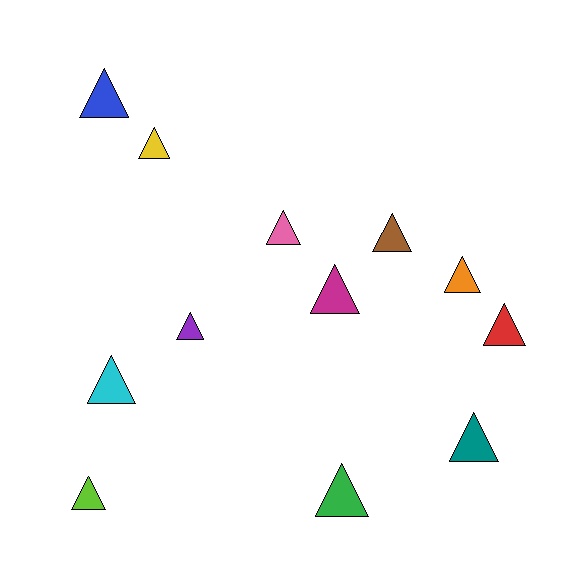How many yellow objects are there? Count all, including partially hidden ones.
There is 1 yellow object.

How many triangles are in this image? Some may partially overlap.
There are 12 triangles.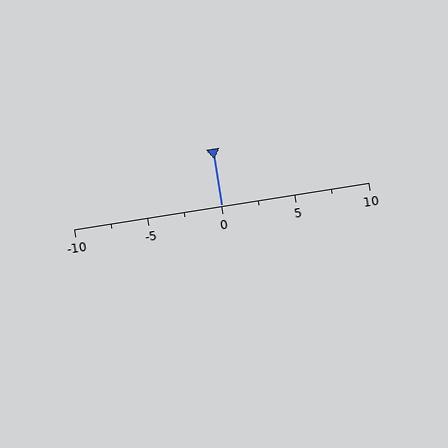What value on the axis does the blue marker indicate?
The marker indicates approximately 0.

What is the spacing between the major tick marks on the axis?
The major ticks are spaced 5 apart.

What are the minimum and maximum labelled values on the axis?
The axis runs from -10 to 10.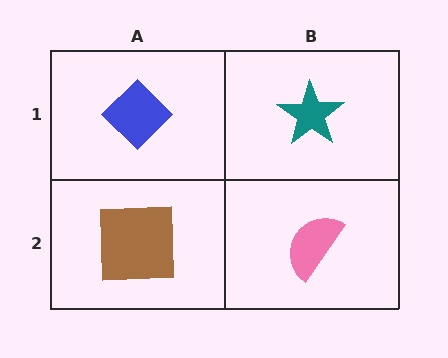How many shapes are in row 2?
2 shapes.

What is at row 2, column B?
A pink semicircle.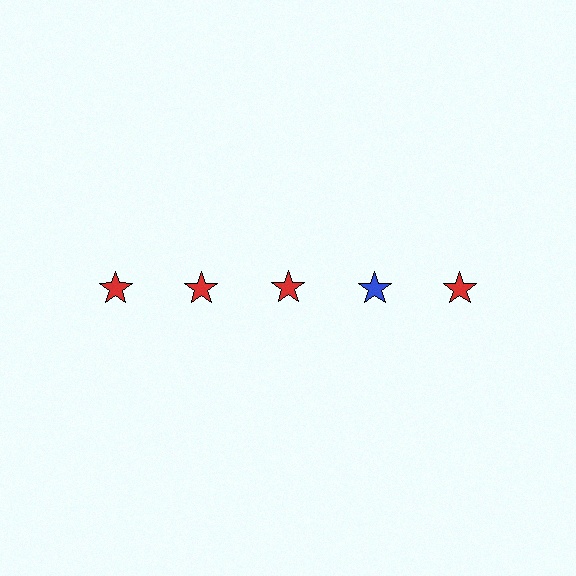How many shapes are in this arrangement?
There are 5 shapes arranged in a grid pattern.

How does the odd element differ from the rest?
It has a different color: blue instead of red.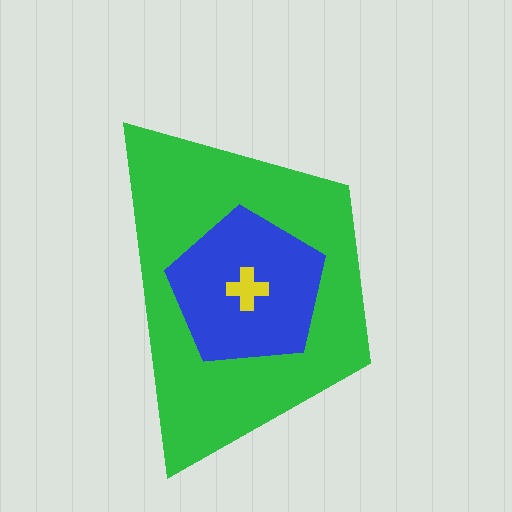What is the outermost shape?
The green trapezoid.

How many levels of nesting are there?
3.